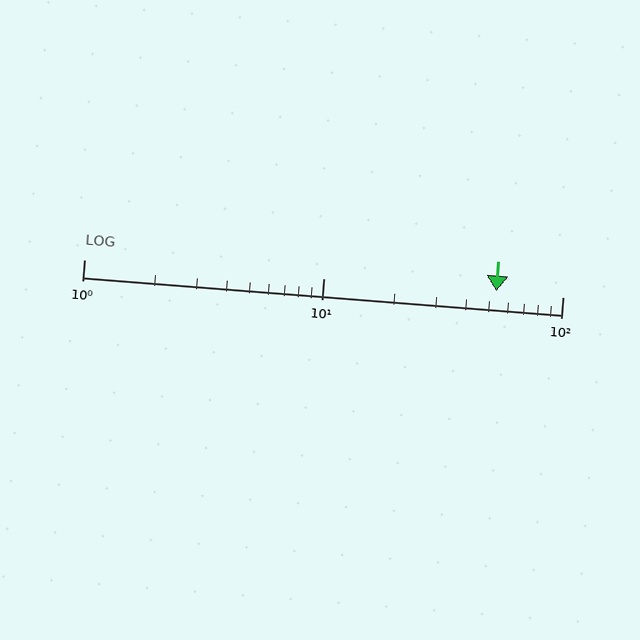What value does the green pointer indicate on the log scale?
The pointer indicates approximately 53.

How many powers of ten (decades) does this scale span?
The scale spans 2 decades, from 1 to 100.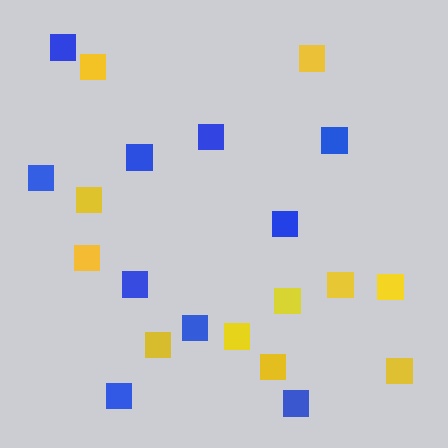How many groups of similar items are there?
There are 2 groups: one group of yellow squares (11) and one group of blue squares (10).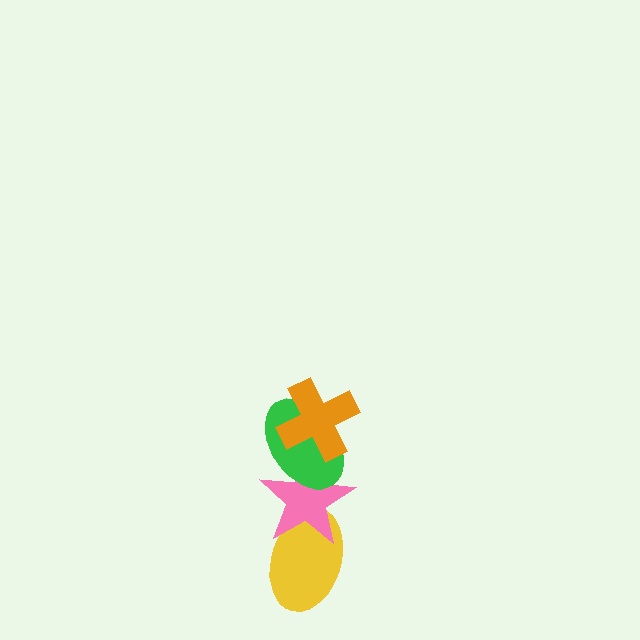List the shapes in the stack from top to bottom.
From top to bottom: the orange cross, the green ellipse, the pink star, the yellow ellipse.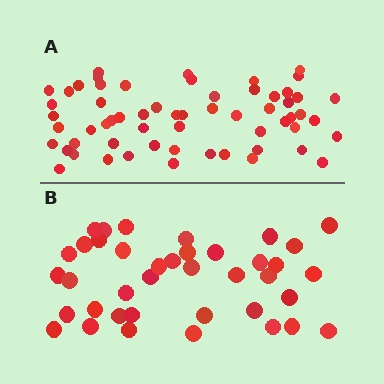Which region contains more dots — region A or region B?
Region A (the top region) has more dots.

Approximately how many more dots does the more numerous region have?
Region A has approximately 20 more dots than region B.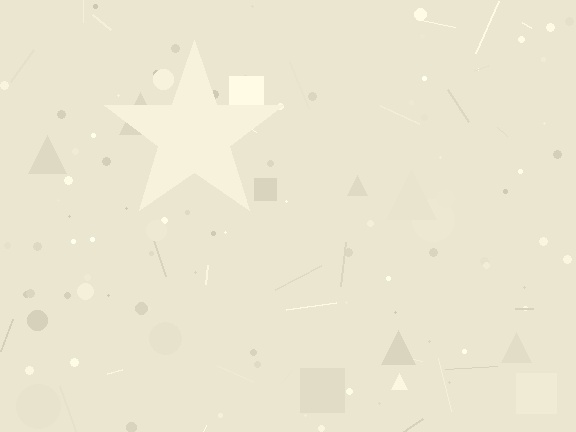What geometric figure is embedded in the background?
A star is embedded in the background.